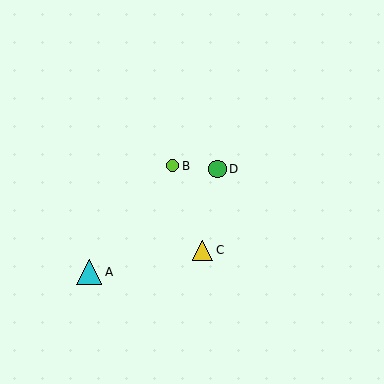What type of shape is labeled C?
Shape C is a yellow triangle.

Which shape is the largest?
The cyan triangle (labeled A) is the largest.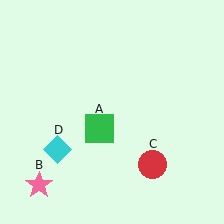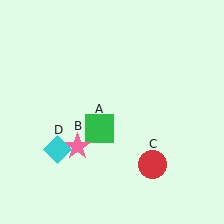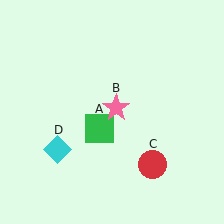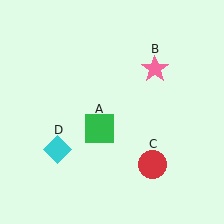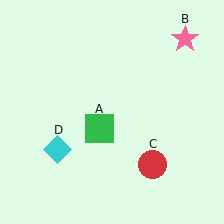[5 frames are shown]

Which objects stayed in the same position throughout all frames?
Green square (object A) and red circle (object C) and cyan diamond (object D) remained stationary.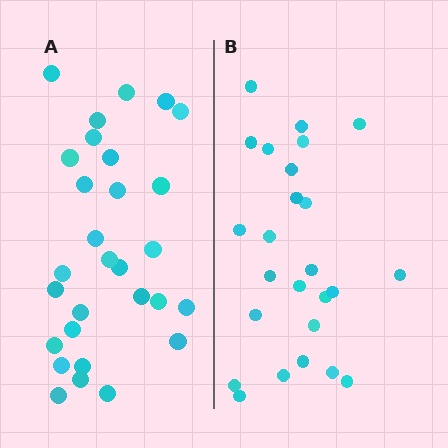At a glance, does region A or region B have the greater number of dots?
Region A (the left region) has more dots.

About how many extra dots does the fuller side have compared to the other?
Region A has about 4 more dots than region B.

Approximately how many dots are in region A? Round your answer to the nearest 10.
About 30 dots. (The exact count is 29, which rounds to 30.)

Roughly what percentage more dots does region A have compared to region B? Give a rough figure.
About 15% more.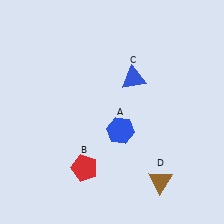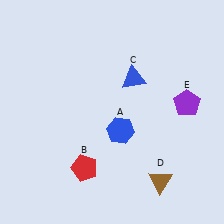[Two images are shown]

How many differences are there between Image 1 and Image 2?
There is 1 difference between the two images.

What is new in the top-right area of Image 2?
A purple pentagon (E) was added in the top-right area of Image 2.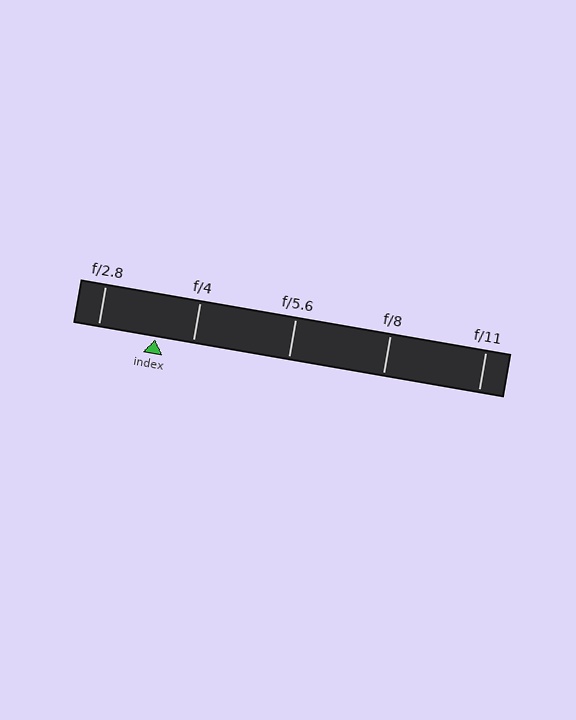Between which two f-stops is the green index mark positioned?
The index mark is between f/2.8 and f/4.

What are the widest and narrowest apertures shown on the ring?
The widest aperture shown is f/2.8 and the narrowest is f/11.